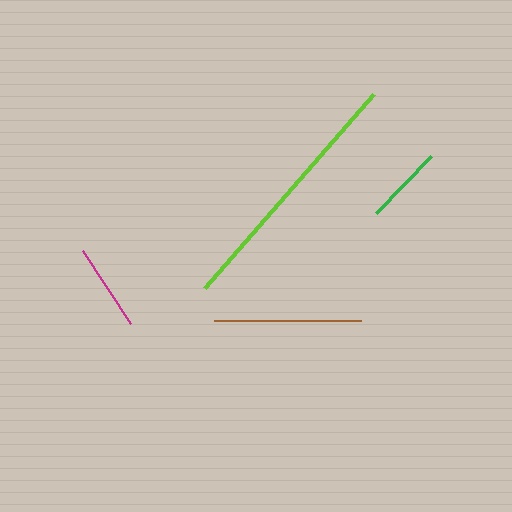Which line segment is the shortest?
The green line is the shortest at approximately 80 pixels.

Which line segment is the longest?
The lime line is the longest at approximately 257 pixels.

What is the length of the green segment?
The green segment is approximately 80 pixels long.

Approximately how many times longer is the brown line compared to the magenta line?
The brown line is approximately 1.7 times the length of the magenta line.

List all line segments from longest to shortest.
From longest to shortest: lime, brown, magenta, green.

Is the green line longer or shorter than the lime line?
The lime line is longer than the green line.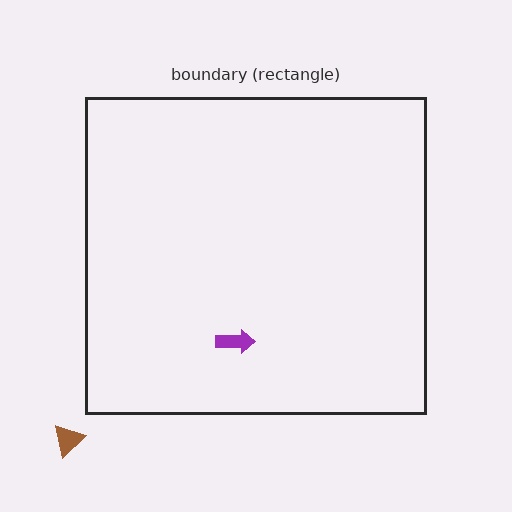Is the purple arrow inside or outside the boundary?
Inside.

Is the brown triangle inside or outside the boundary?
Outside.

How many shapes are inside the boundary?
1 inside, 1 outside.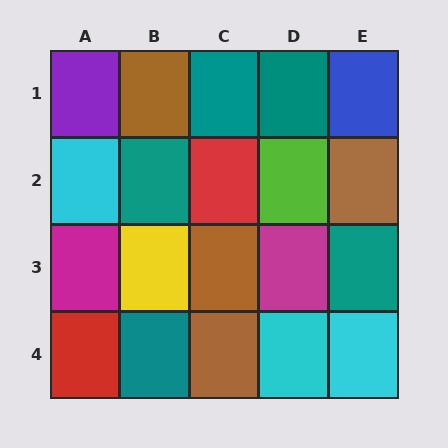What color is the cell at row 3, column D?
Magenta.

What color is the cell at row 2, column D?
Lime.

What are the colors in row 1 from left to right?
Purple, brown, teal, teal, blue.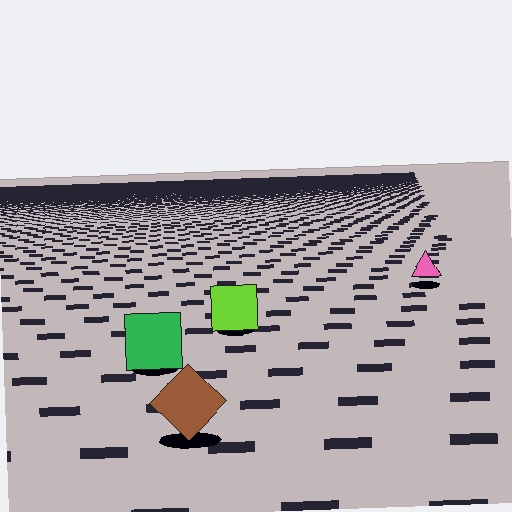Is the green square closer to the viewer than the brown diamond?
No. The brown diamond is closer — you can tell from the texture gradient: the ground texture is coarser near it.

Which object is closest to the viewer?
The brown diamond is closest. The texture marks near it are larger and more spread out.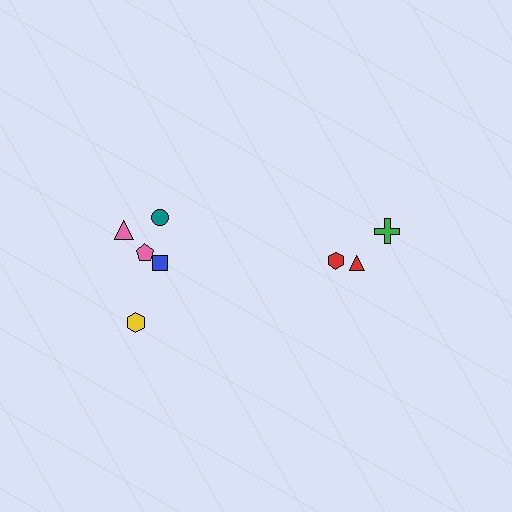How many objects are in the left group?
There are 5 objects.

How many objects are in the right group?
There are 3 objects.